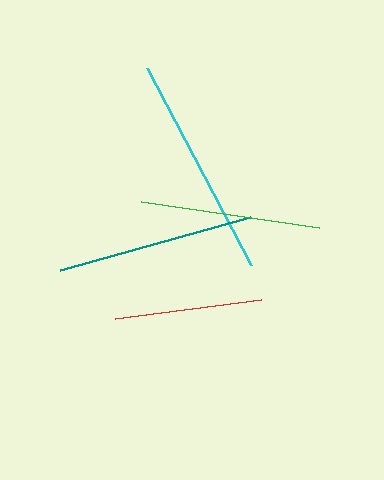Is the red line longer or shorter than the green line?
The green line is longer than the red line.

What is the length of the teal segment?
The teal segment is approximately 197 pixels long.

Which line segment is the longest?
The cyan line is the longest at approximately 222 pixels.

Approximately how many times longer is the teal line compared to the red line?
The teal line is approximately 1.3 times the length of the red line.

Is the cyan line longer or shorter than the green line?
The cyan line is longer than the green line.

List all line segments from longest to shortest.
From longest to shortest: cyan, teal, green, red.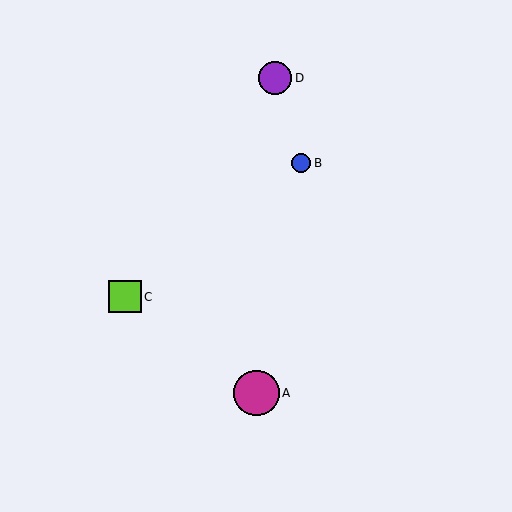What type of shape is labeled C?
Shape C is a lime square.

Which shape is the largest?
The magenta circle (labeled A) is the largest.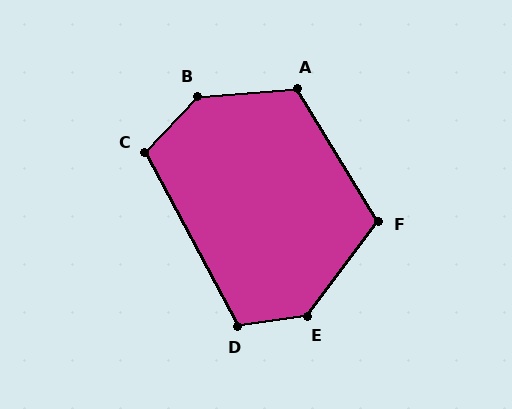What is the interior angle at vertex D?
Approximately 110 degrees (obtuse).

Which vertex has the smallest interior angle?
C, at approximately 109 degrees.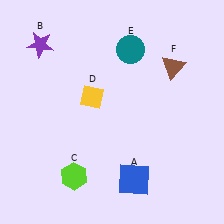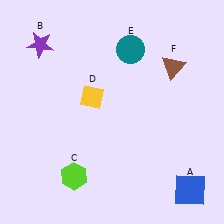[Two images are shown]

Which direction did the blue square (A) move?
The blue square (A) moved right.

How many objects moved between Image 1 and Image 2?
1 object moved between the two images.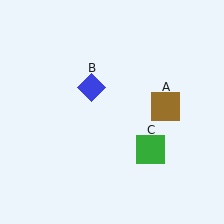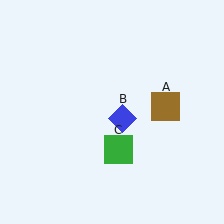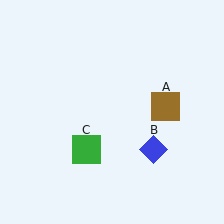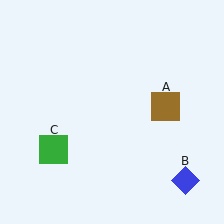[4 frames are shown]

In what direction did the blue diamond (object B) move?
The blue diamond (object B) moved down and to the right.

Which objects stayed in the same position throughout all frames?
Brown square (object A) remained stationary.